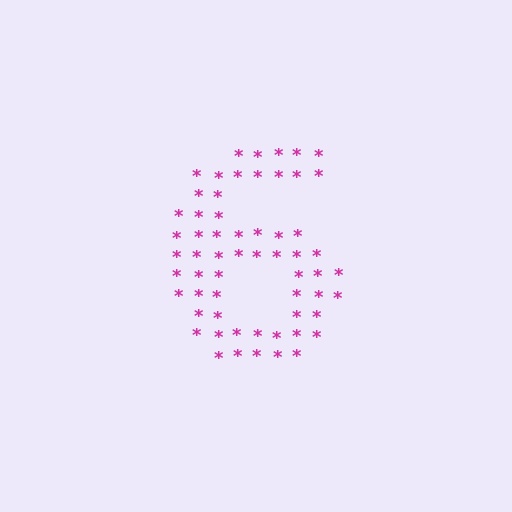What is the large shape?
The large shape is the digit 6.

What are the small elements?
The small elements are asterisks.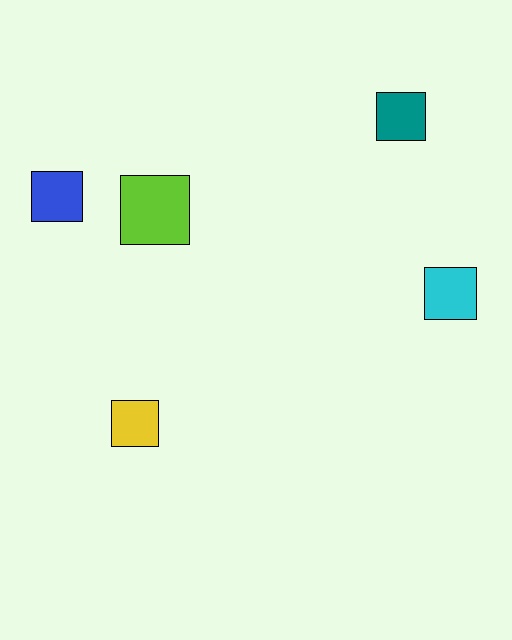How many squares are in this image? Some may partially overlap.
There are 5 squares.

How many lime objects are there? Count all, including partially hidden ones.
There is 1 lime object.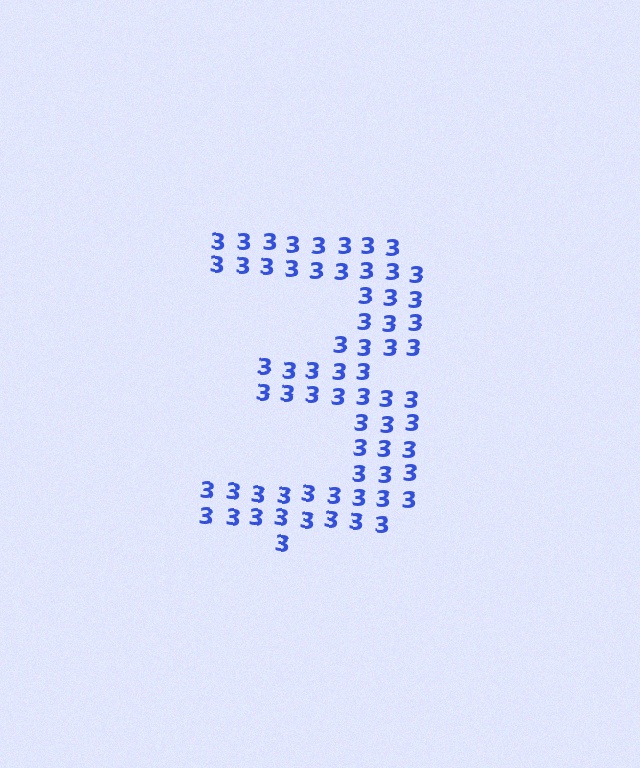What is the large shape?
The large shape is the digit 3.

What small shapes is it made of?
It is made of small digit 3's.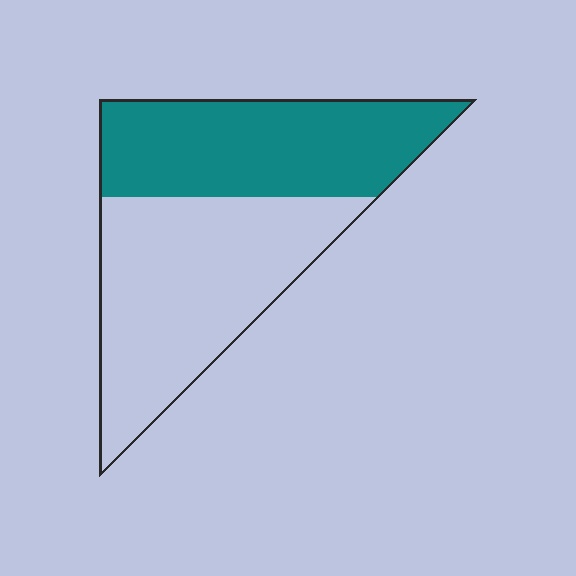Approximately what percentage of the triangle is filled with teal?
Approximately 45%.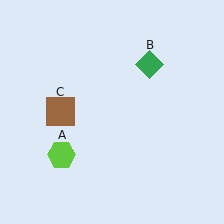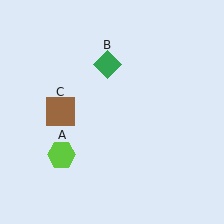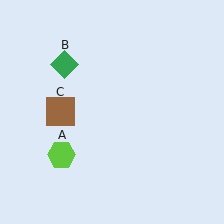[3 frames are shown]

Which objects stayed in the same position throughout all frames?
Lime hexagon (object A) and brown square (object C) remained stationary.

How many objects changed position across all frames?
1 object changed position: green diamond (object B).